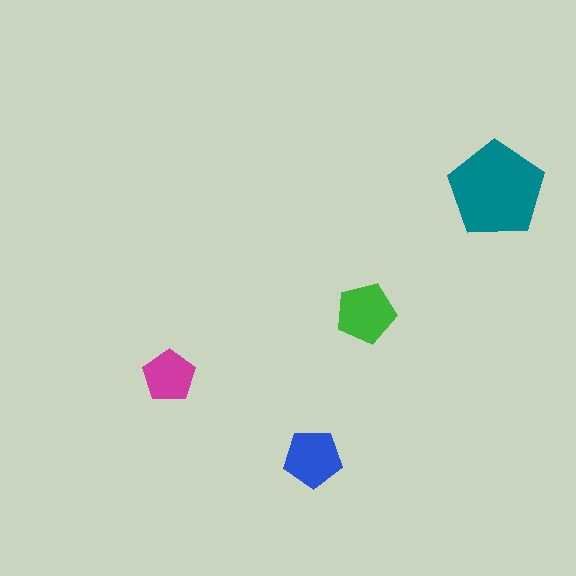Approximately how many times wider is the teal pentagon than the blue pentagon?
About 1.5 times wider.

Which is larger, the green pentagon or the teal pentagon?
The teal one.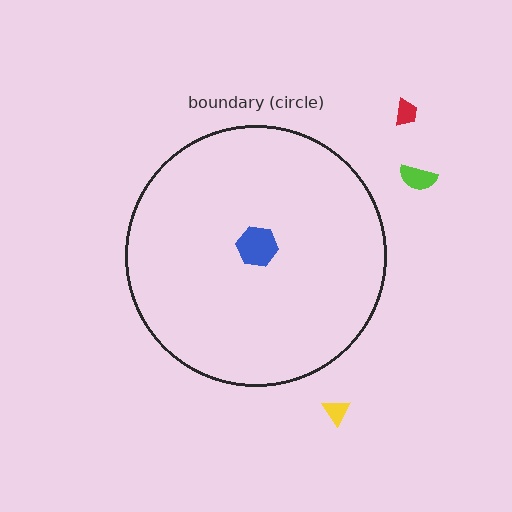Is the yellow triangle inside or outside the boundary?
Outside.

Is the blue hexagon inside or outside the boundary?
Inside.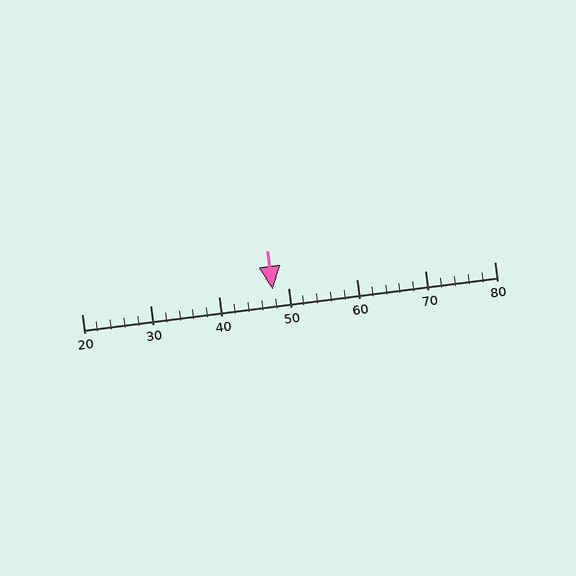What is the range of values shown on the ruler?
The ruler shows values from 20 to 80.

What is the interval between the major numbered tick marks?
The major tick marks are spaced 10 units apart.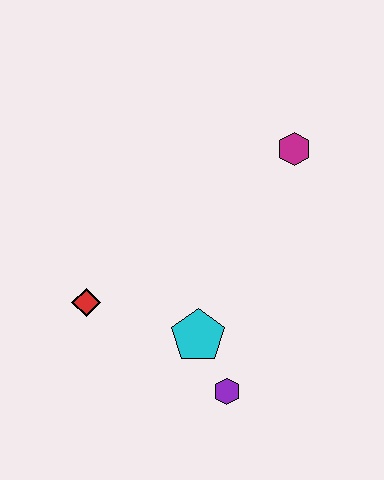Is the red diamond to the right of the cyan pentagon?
No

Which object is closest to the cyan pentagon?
The purple hexagon is closest to the cyan pentagon.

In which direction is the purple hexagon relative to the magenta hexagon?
The purple hexagon is below the magenta hexagon.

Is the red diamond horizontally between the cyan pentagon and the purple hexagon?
No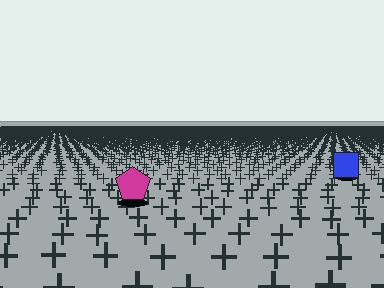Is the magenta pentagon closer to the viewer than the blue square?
Yes. The magenta pentagon is closer — you can tell from the texture gradient: the ground texture is coarser near it.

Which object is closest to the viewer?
The magenta pentagon is closest. The texture marks near it are larger and more spread out.